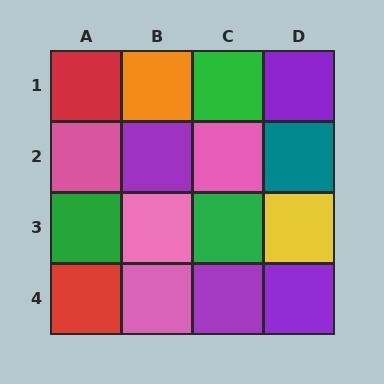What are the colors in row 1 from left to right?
Red, orange, green, purple.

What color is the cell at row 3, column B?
Pink.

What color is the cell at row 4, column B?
Pink.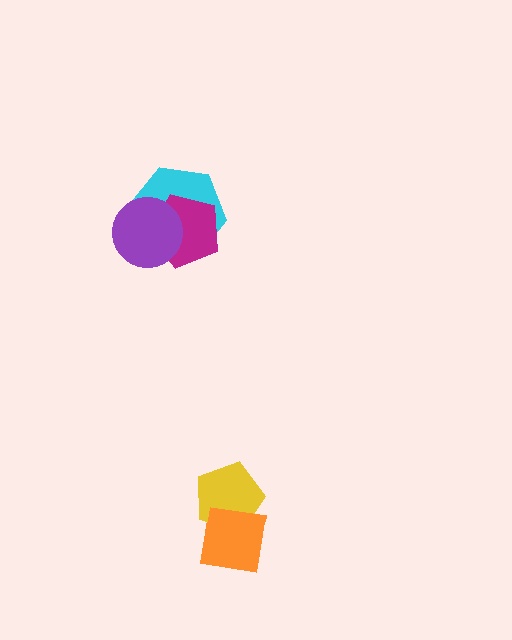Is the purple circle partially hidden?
No, no other shape covers it.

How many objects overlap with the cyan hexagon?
2 objects overlap with the cyan hexagon.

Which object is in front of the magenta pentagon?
The purple circle is in front of the magenta pentagon.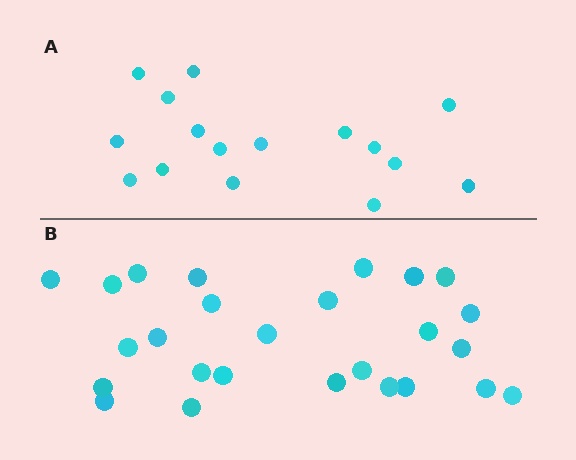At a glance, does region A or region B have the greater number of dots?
Region B (the bottom region) has more dots.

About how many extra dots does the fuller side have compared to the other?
Region B has roughly 10 or so more dots than region A.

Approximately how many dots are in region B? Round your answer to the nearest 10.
About 30 dots. (The exact count is 26, which rounds to 30.)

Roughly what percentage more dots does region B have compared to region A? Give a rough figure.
About 60% more.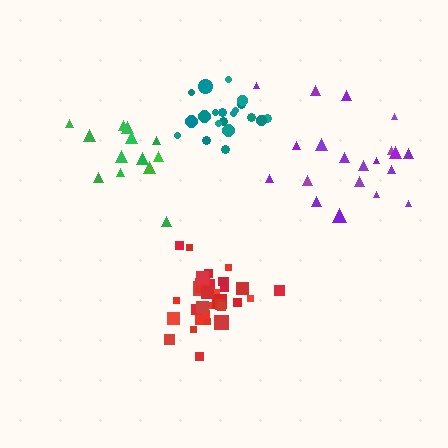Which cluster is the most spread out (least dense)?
Green.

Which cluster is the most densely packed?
Red.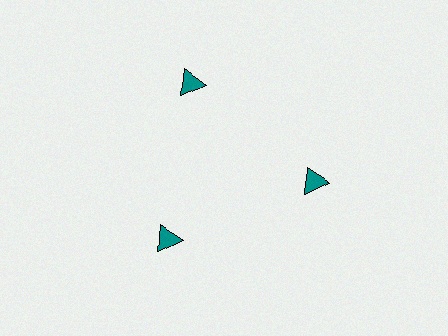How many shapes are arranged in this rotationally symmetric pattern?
There are 3 shapes, arranged in 3 groups of 1.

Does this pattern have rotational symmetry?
Yes, this pattern has 3-fold rotational symmetry. It looks the same after rotating 120 degrees around the center.